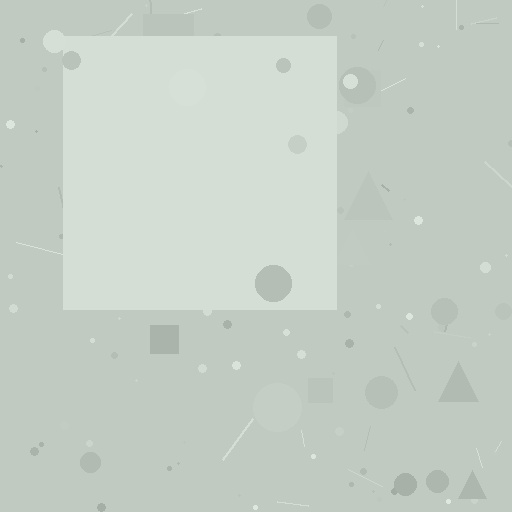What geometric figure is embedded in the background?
A square is embedded in the background.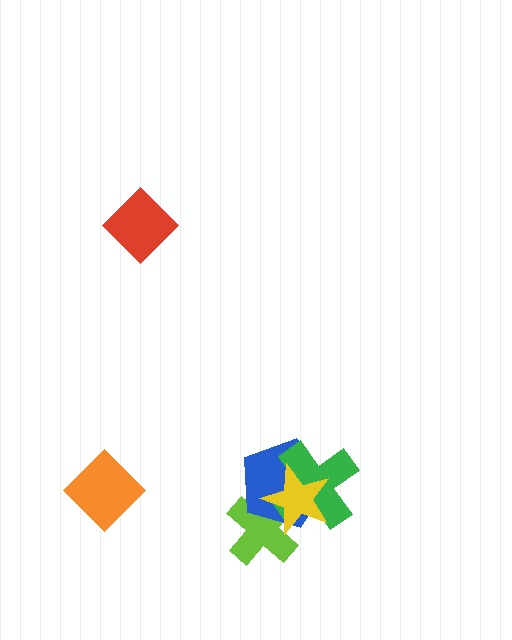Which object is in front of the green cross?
The yellow star is in front of the green cross.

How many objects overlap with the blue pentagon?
3 objects overlap with the blue pentagon.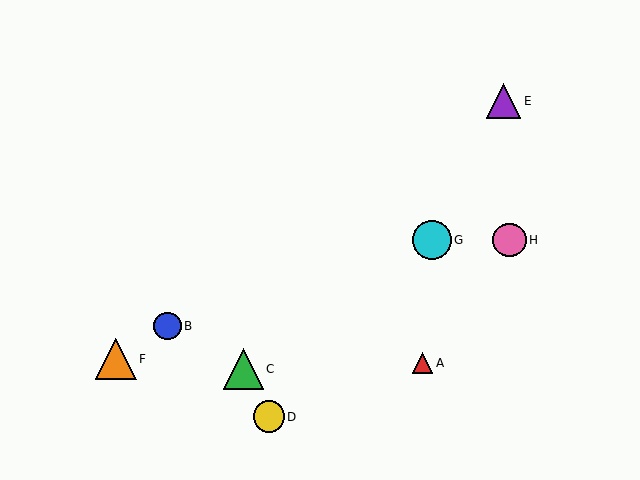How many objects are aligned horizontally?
2 objects (G, H) are aligned horizontally.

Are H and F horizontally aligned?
No, H is at y≈240 and F is at y≈359.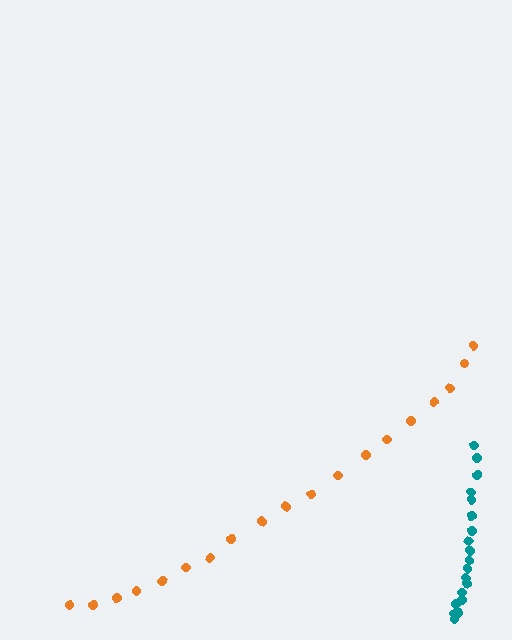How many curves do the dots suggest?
There are 2 distinct paths.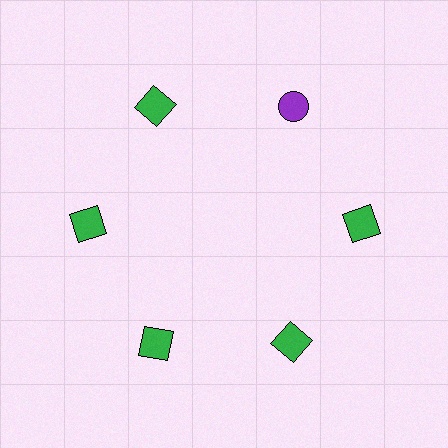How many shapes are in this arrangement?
There are 6 shapes arranged in a ring pattern.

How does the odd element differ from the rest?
It differs in both color (purple instead of green) and shape (circle instead of square).